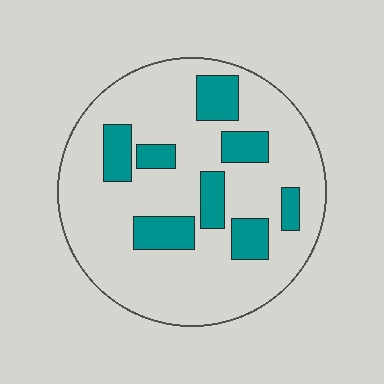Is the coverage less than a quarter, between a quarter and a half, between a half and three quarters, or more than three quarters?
Less than a quarter.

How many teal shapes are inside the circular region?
8.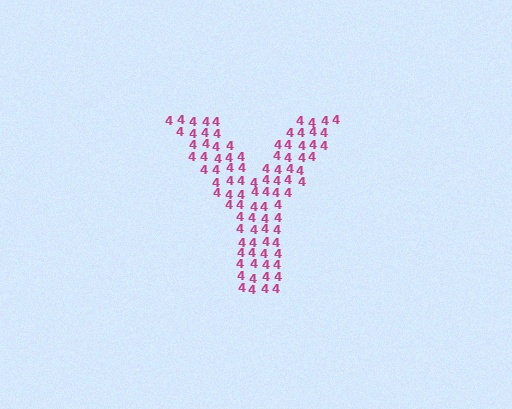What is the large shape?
The large shape is the letter Y.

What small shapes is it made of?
It is made of small digit 4's.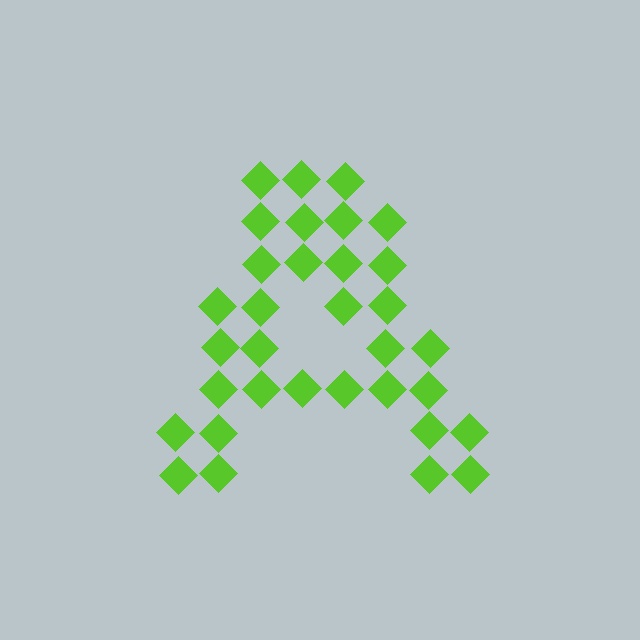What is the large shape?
The large shape is the letter A.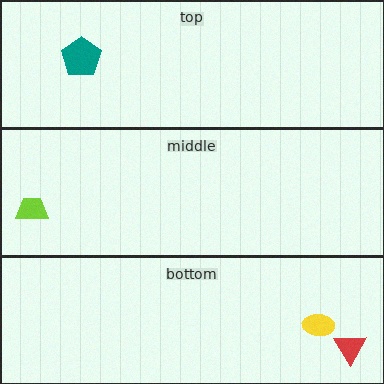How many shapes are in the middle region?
1.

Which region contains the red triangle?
The bottom region.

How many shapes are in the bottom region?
2.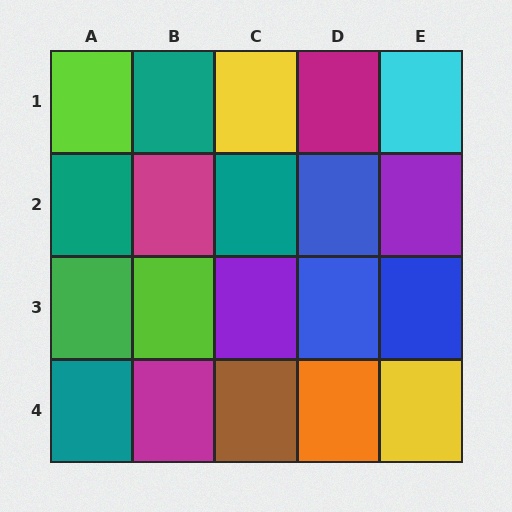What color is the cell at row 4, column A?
Teal.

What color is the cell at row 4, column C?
Brown.